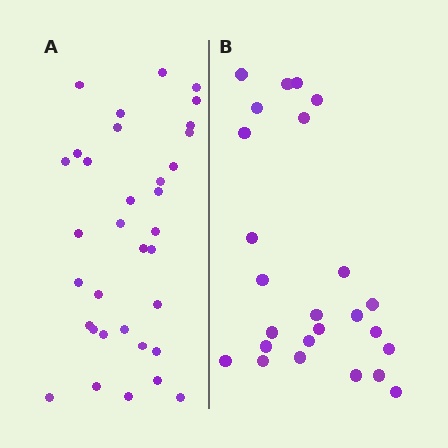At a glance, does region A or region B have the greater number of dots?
Region A (the left region) has more dots.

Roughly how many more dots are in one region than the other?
Region A has roughly 8 or so more dots than region B.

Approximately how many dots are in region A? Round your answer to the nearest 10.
About 30 dots. (The exact count is 34, which rounds to 30.)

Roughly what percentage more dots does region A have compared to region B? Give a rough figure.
About 35% more.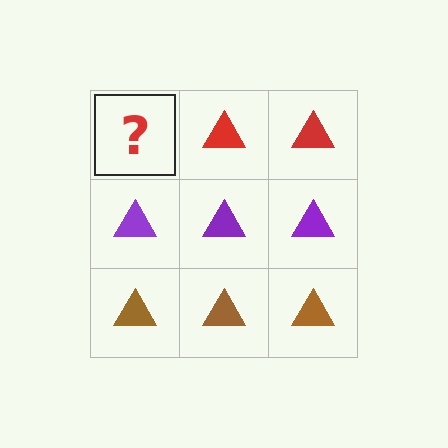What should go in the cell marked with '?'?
The missing cell should contain a red triangle.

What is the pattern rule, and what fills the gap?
The rule is that each row has a consistent color. The gap should be filled with a red triangle.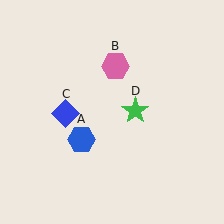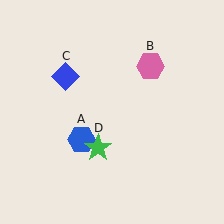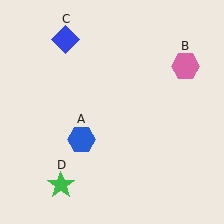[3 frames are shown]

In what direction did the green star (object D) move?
The green star (object D) moved down and to the left.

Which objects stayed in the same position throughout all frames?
Blue hexagon (object A) remained stationary.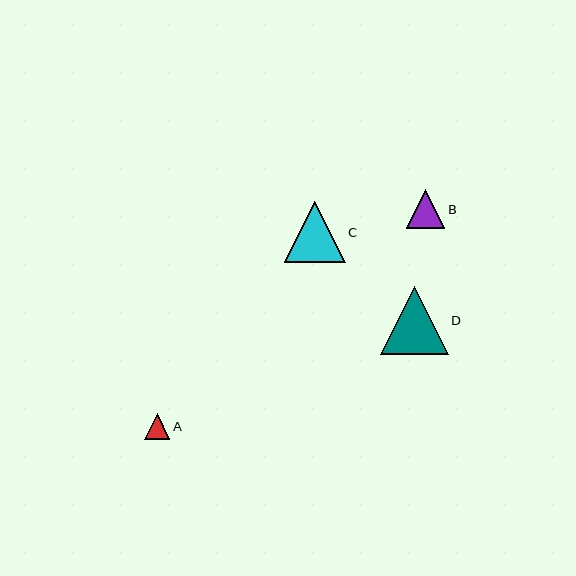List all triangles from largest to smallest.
From largest to smallest: D, C, B, A.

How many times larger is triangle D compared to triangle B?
Triangle D is approximately 1.7 times the size of triangle B.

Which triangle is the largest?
Triangle D is the largest with a size of approximately 68 pixels.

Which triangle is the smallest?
Triangle A is the smallest with a size of approximately 26 pixels.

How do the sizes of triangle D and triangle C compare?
Triangle D and triangle C are approximately the same size.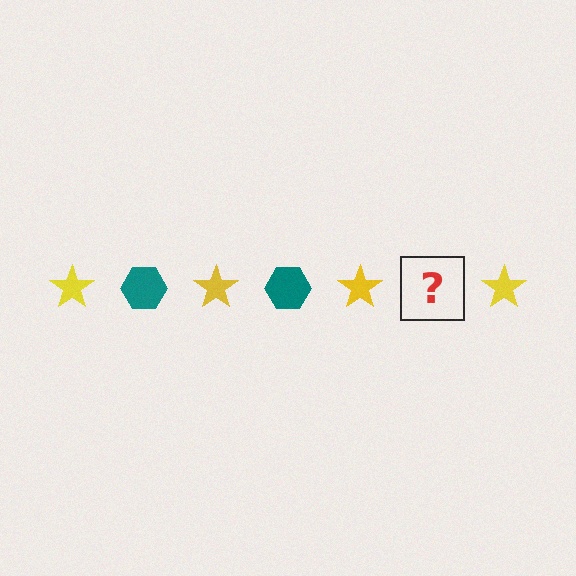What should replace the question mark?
The question mark should be replaced with a teal hexagon.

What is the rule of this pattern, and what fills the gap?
The rule is that the pattern alternates between yellow star and teal hexagon. The gap should be filled with a teal hexagon.